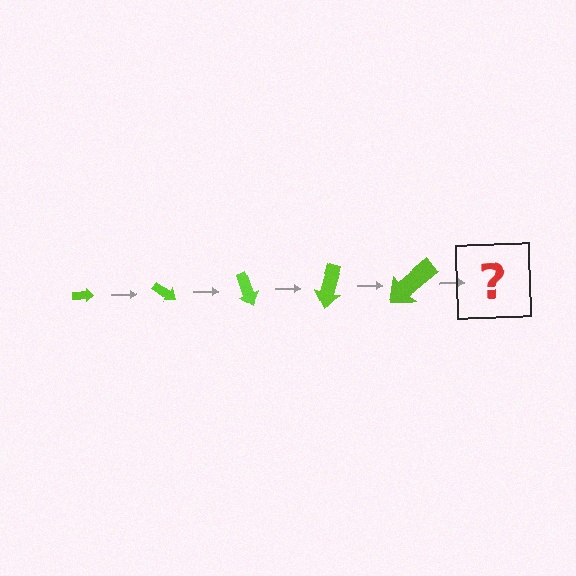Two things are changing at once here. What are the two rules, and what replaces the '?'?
The two rules are that the arrow grows larger each step and it rotates 35 degrees each step. The '?' should be an arrow, larger than the previous one and rotated 175 degrees from the start.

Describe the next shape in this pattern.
It should be an arrow, larger than the previous one and rotated 175 degrees from the start.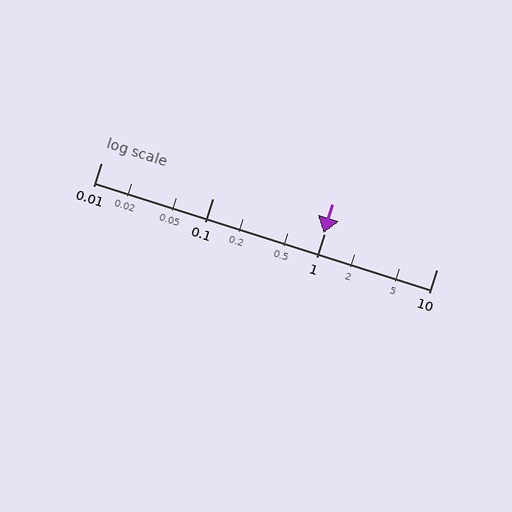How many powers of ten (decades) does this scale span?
The scale spans 3 decades, from 0.01 to 10.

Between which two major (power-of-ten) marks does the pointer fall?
The pointer is between 0.1 and 1.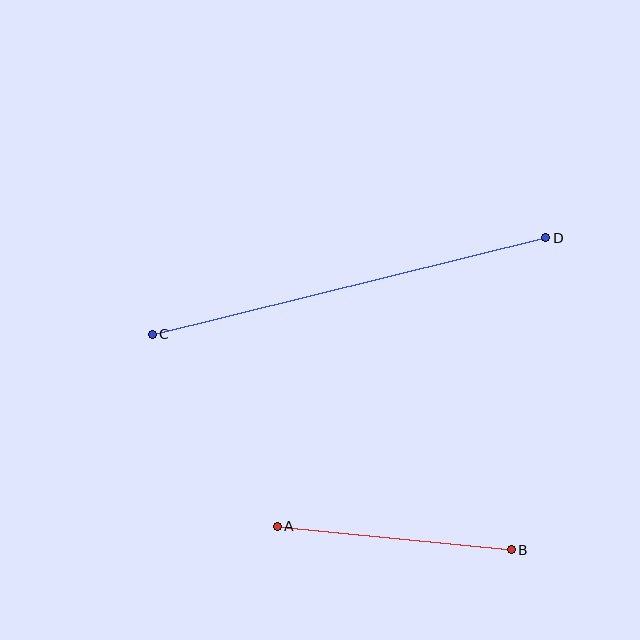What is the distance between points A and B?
The distance is approximately 235 pixels.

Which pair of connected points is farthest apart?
Points C and D are farthest apart.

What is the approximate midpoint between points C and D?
The midpoint is at approximately (349, 286) pixels.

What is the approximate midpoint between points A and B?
The midpoint is at approximately (394, 538) pixels.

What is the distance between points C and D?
The distance is approximately 405 pixels.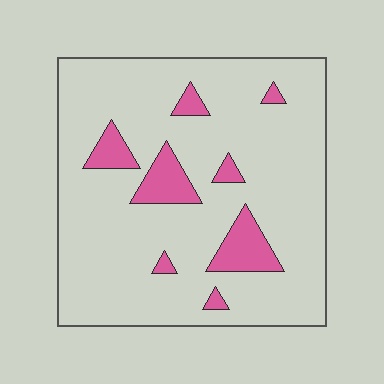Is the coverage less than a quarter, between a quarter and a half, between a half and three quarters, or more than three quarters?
Less than a quarter.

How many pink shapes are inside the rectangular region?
8.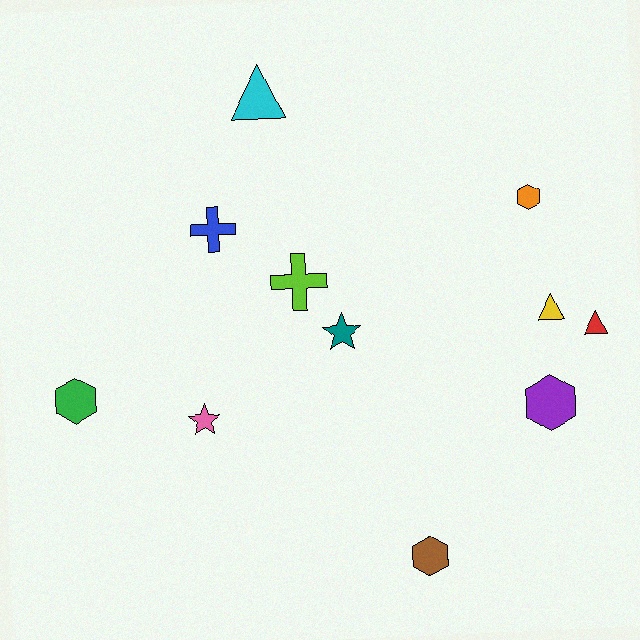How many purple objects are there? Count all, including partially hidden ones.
There is 1 purple object.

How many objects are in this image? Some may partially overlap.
There are 11 objects.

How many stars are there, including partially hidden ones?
There are 2 stars.